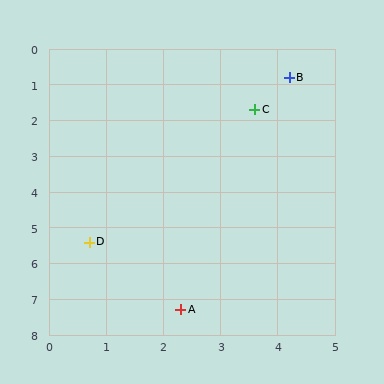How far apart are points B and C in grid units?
Points B and C are about 1.1 grid units apart.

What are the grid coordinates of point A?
Point A is at approximately (2.3, 7.3).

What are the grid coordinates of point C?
Point C is at approximately (3.6, 1.7).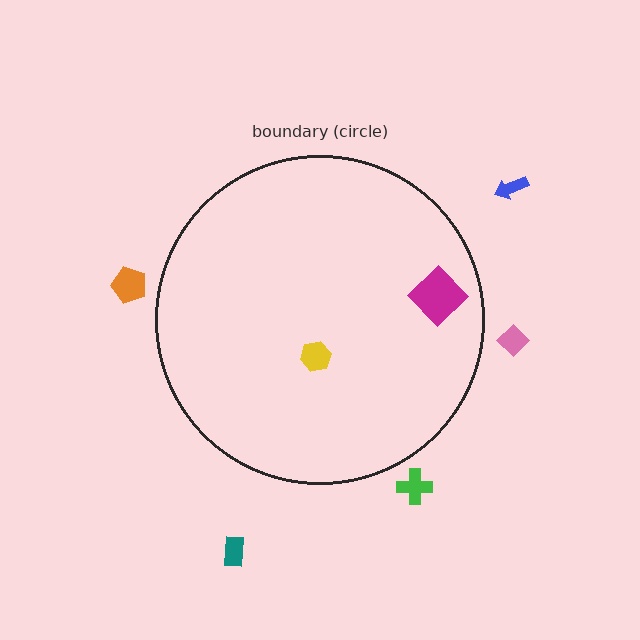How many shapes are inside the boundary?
2 inside, 5 outside.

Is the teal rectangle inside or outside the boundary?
Outside.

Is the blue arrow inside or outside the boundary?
Outside.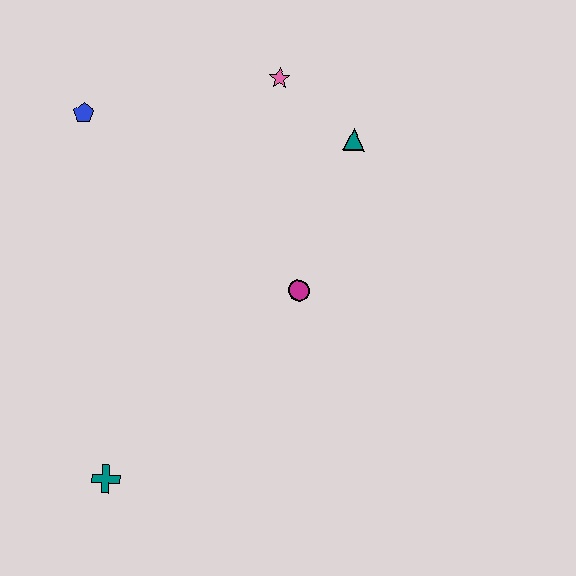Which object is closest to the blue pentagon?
The pink star is closest to the blue pentagon.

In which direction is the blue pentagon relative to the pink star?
The blue pentagon is to the left of the pink star.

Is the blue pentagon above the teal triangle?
Yes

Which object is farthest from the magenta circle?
The blue pentagon is farthest from the magenta circle.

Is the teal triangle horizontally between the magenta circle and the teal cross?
No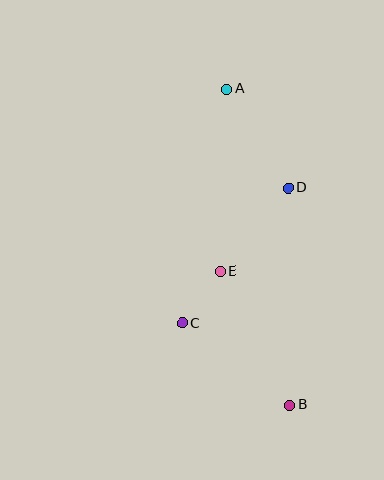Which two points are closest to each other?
Points C and E are closest to each other.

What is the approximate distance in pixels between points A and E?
The distance between A and E is approximately 183 pixels.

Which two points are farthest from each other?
Points A and B are farthest from each other.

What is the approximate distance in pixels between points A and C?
The distance between A and C is approximately 238 pixels.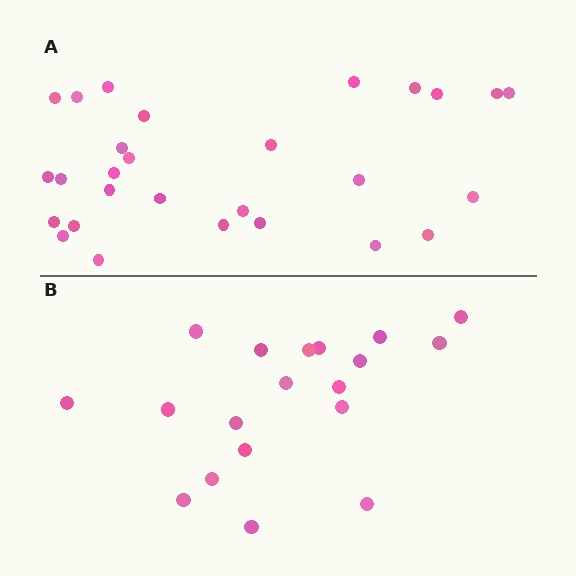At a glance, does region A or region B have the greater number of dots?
Region A (the top region) has more dots.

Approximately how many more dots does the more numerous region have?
Region A has roughly 8 or so more dots than region B.